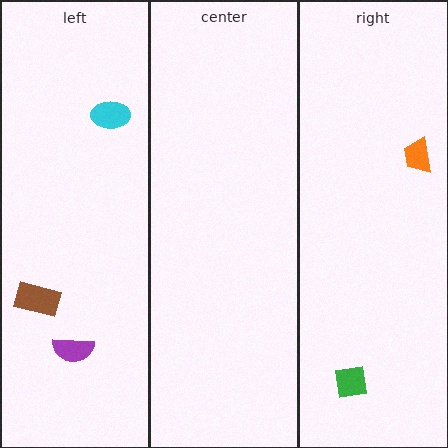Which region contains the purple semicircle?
The left region.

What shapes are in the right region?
The green square, the orange trapezoid.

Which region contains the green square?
The right region.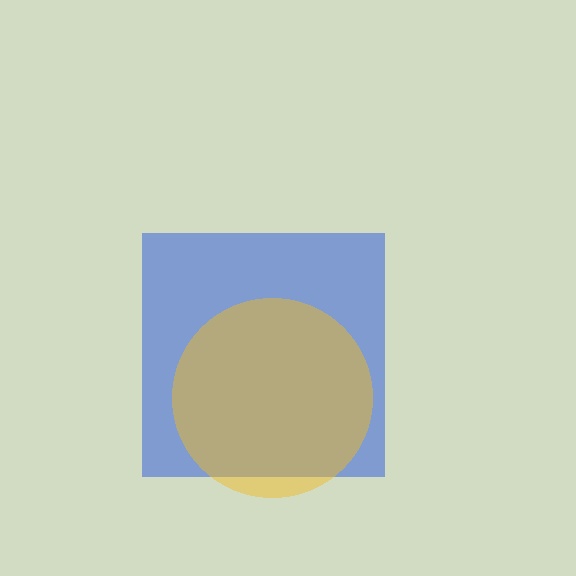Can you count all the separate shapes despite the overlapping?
Yes, there are 2 separate shapes.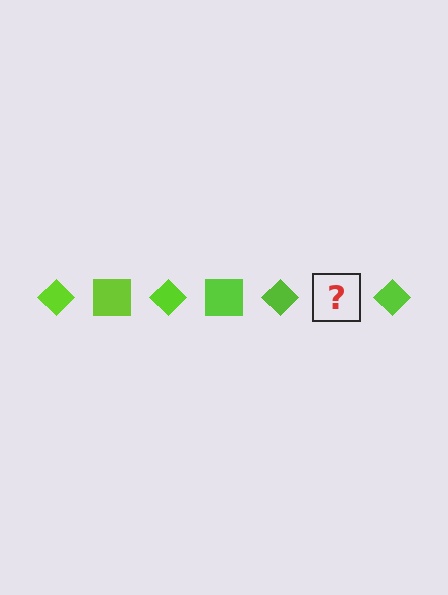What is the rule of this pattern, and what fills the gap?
The rule is that the pattern cycles through diamond, square shapes in lime. The gap should be filled with a lime square.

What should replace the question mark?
The question mark should be replaced with a lime square.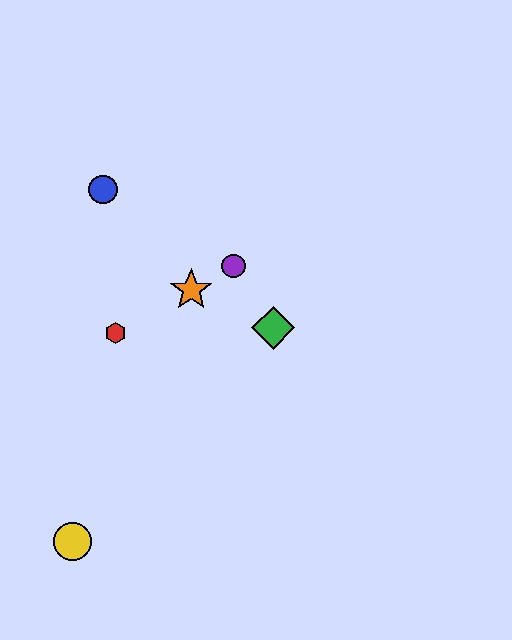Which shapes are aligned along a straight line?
The red hexagon, the purple circle, the orange star are aligned along a straight line.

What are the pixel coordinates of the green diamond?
The green diamond is at (273, 328).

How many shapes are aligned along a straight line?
3 shapes (the red hexagon, the purple circle, the orange star) are aligned along a straight line.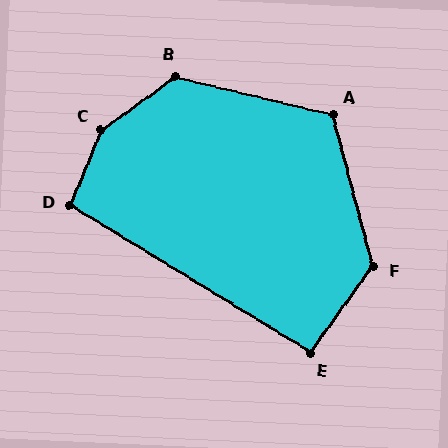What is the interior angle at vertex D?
Approximately 99 degrees (obtuse).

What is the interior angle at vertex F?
Approximately 129 degrees (obtuse).